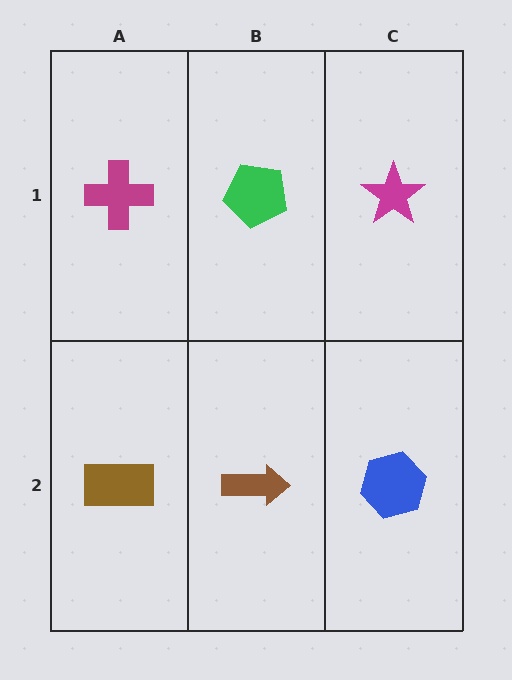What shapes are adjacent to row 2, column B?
A green pentagon (row 1, column B), a brown rectangle (row 2, column A), a blue hexagon (row 2, column C).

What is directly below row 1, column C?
A blue hexagon.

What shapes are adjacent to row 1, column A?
A brown rectangle (row 2, column A), a green pentagon (row 1, column B).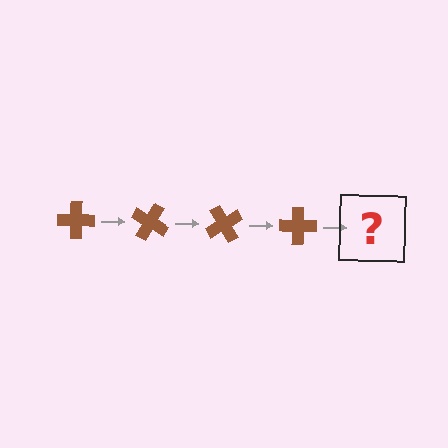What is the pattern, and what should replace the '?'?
The pattern is that the cross rotates 30 degrees each step. The '?' should be a brown cross rotated 120 degrees.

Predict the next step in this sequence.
The next step is a brown cross rotated 120 degrees.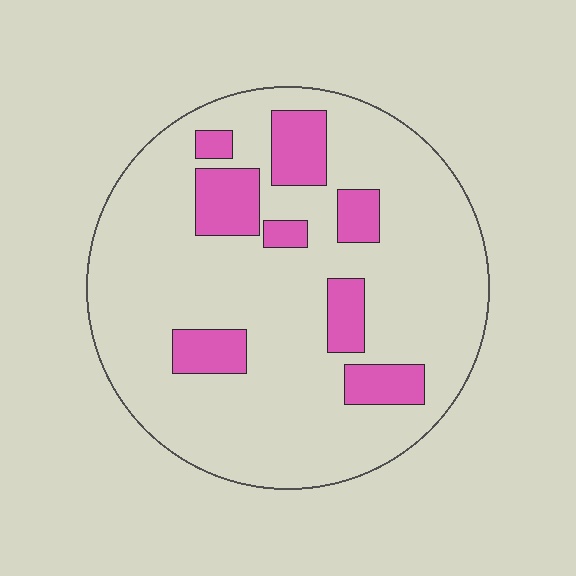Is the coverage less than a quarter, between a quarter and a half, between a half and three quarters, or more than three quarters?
Less than a quarter.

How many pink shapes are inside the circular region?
8.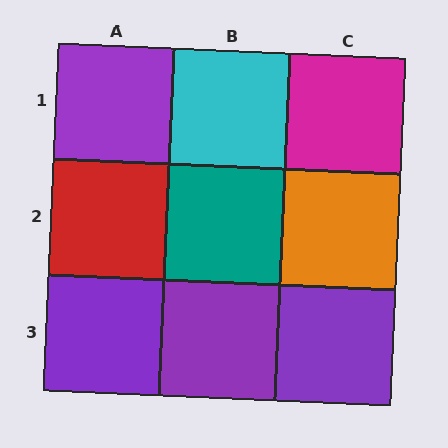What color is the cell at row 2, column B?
Teal.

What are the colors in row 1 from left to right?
Purple, cyan, magenta.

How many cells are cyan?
1 cell is cyan.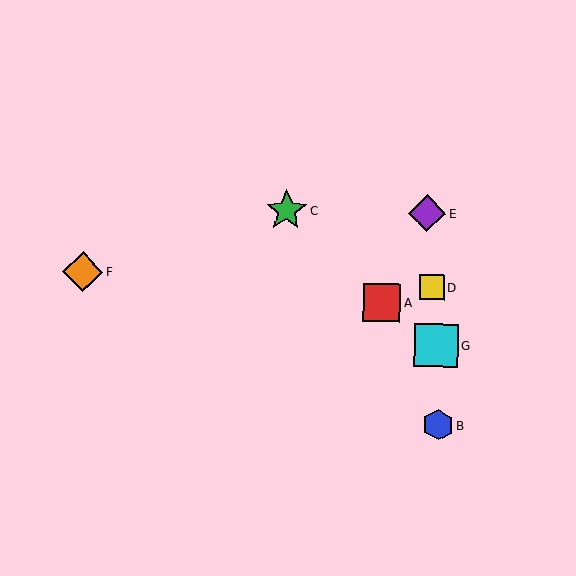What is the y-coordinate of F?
Object F is at y≈272.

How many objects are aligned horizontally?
2 objects (C, E) are aligned horizontally.